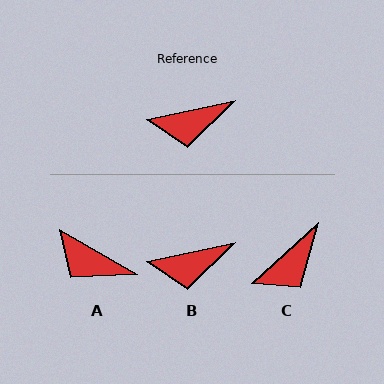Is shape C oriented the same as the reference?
No, it is off by about 30 degrees.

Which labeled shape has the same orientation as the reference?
B.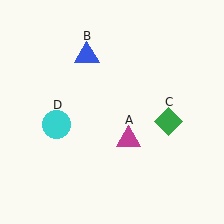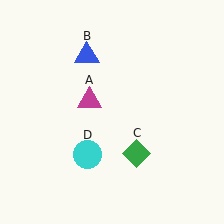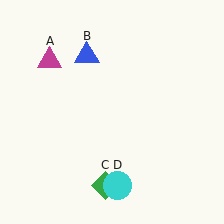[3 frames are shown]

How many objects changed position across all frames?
3 objects changed position: magenta triangle (object A), green diamond (object C), cyan circle (object D).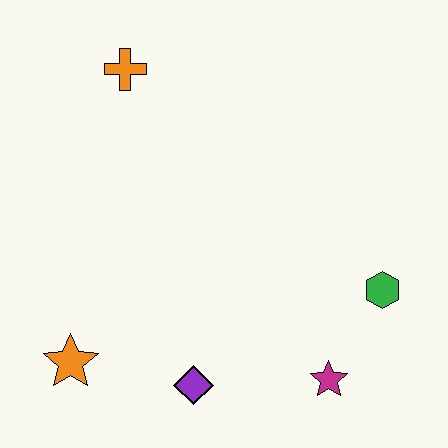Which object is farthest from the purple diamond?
The orange cross is farthest from the purple diamond.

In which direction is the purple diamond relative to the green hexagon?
The purple diamond is to the left of the green hexagon.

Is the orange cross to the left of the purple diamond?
Yes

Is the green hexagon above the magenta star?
Yes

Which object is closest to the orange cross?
The orange star is closest to the orange cross.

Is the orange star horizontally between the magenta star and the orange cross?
No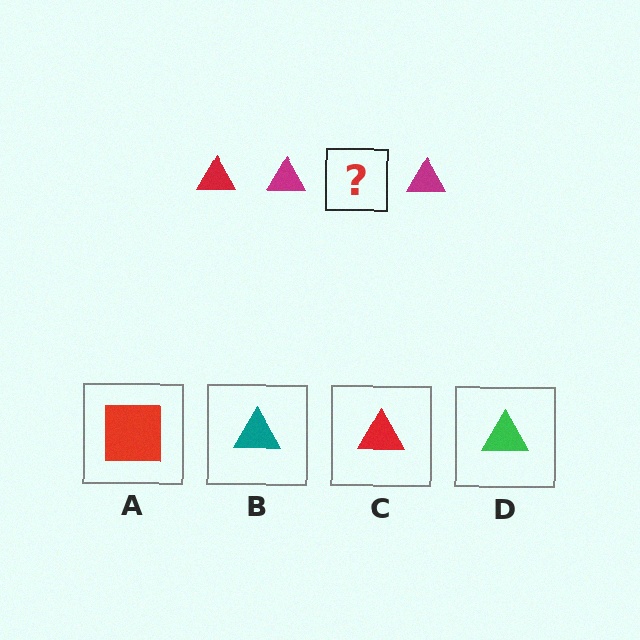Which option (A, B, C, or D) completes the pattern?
C.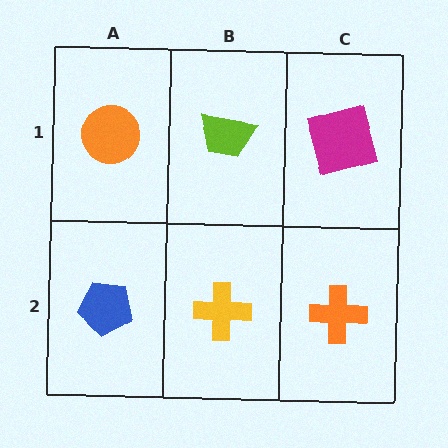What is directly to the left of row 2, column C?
A yellow cross.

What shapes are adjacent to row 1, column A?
A blue pentagon (row 2, column A), a lime trapezoid (row 1, column B).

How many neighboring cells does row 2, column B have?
3.